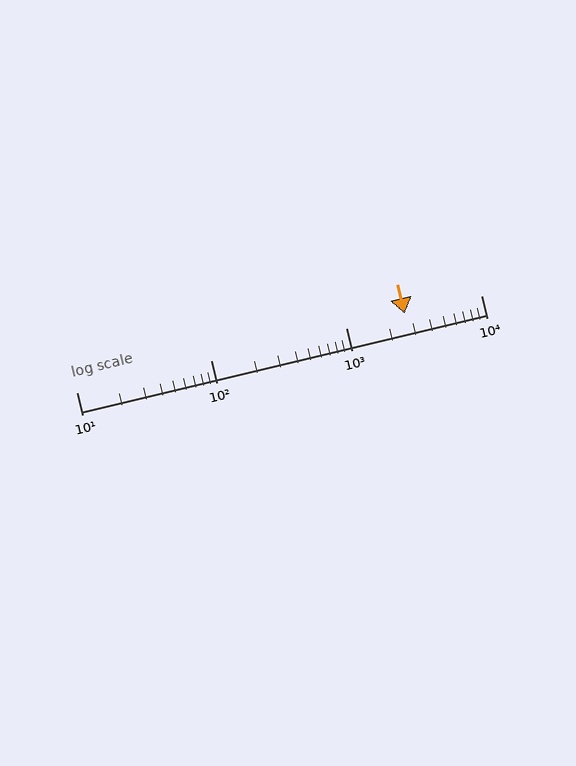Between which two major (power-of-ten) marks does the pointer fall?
The pointer is between 1000 and 10000.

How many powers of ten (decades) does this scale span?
The scale spans 3 decades, from 10 to 10000.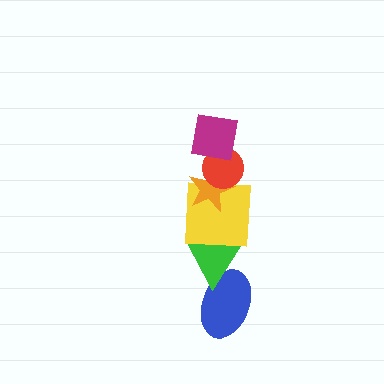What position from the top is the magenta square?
The magenta square is 1st from the top.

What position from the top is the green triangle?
The green triangle is 5th from the top.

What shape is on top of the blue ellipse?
The green triangle is on top of the blue ellipse.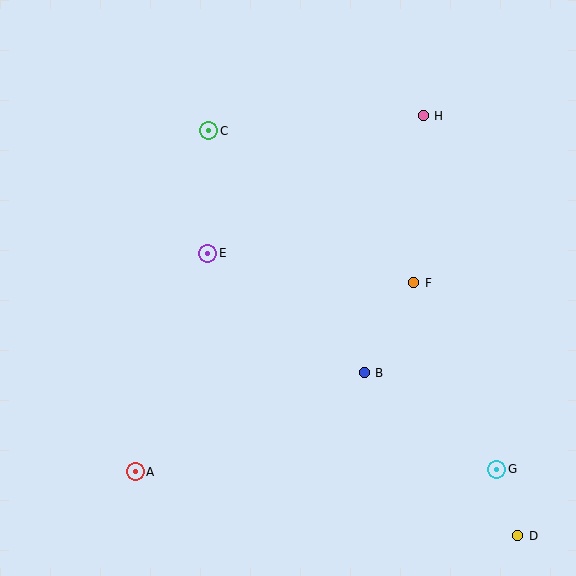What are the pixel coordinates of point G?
Point G is at (497, 469).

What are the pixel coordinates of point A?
Point A is at (135, 472).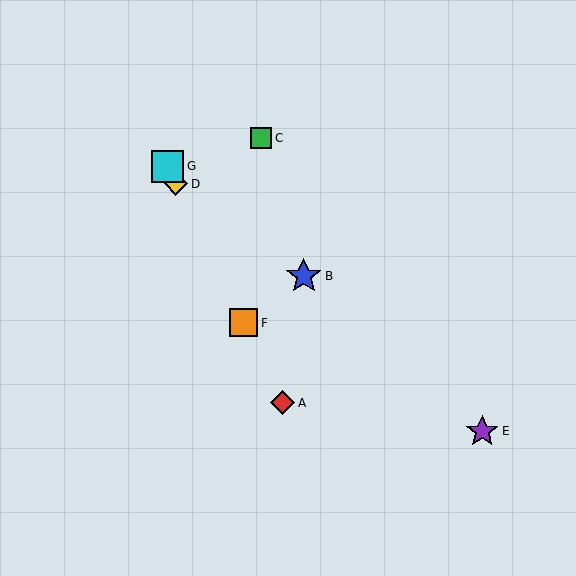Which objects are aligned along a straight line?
Objects A, D, F, G are aligned along a straight line.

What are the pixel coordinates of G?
Object G is at (168, 166).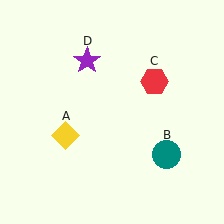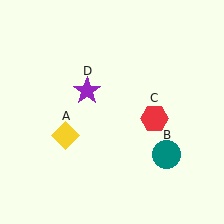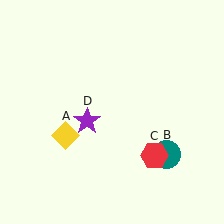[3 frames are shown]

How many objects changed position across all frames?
2 objects changed position: red hexagon (object C), purple star (object D).